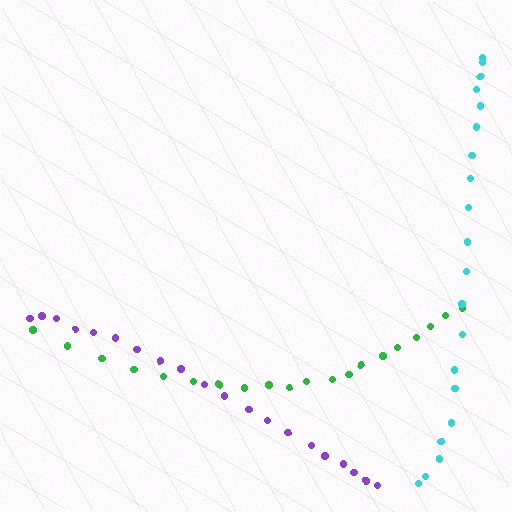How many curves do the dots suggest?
There are 3 distinct paths.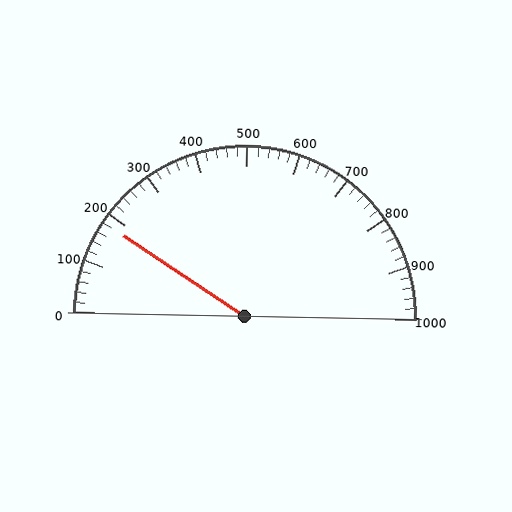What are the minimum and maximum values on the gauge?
The gauge ranges from 0 to 1000.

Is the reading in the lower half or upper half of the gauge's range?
The reading is in the lower half of the range (0 to 1000).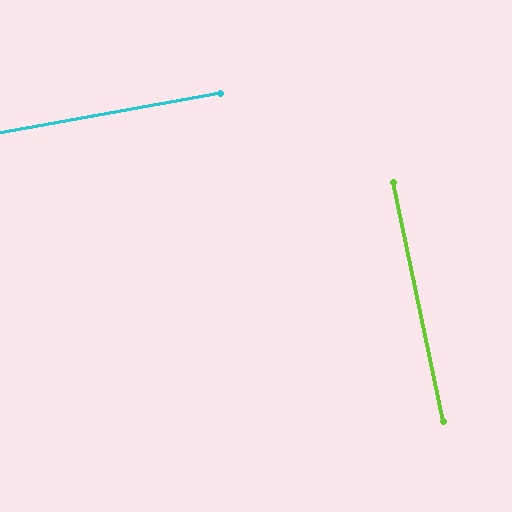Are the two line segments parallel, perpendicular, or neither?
Perpendicular — they meet at approximately 89°.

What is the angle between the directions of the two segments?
Approximately 89 degrees.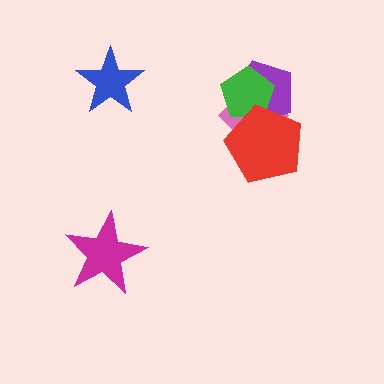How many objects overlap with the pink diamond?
3 objects overlap with the pink diamond.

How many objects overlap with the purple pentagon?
3 objects overlap with the purple pentagon.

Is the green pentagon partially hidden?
Yes, it is partially covered by another shape.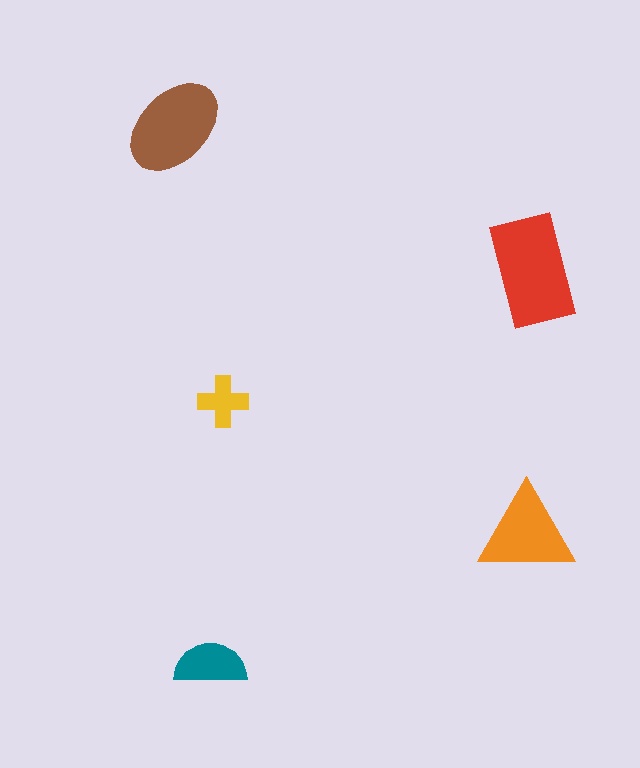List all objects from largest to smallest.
The red rectangle, the brown ellipse, the orange triangle, the teal semicircle, the yellow cross.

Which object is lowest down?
The teal semicircle is bottommost.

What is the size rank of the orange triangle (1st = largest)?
3rd.